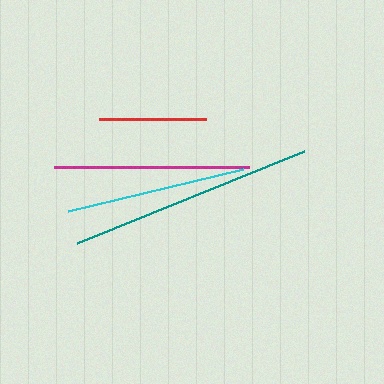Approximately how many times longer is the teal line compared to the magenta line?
The teal line is approximately 1.3 times the length of the magenta line.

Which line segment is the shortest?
The red line is the shortest at approximately 107 pixels.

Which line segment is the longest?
The teal line is the longest at approximately 245 pixels.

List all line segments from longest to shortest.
From longest to shortest: teal, magenta, cyan, red.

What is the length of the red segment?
The red segment is approximately 107 pixels long.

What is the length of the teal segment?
The teal segment is approximately 245 pixels long.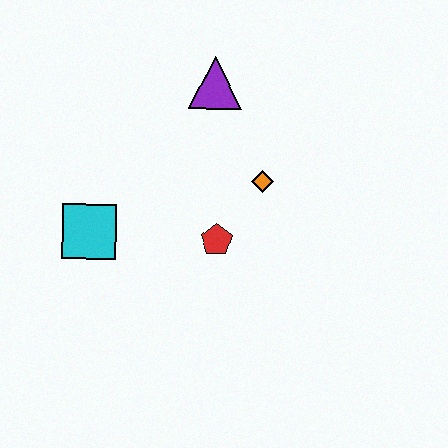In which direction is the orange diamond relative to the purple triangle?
The orange diamond is below the purple triangle.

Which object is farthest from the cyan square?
The purple triangle is farthest from the cyan square.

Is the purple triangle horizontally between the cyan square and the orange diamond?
Yes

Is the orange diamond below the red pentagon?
No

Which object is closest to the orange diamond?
The red pentagon is closest to the orange diamond.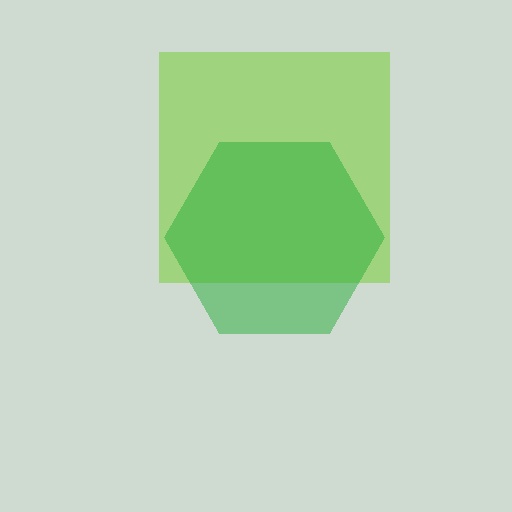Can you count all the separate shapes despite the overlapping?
Yes, there are 2 separate shapes.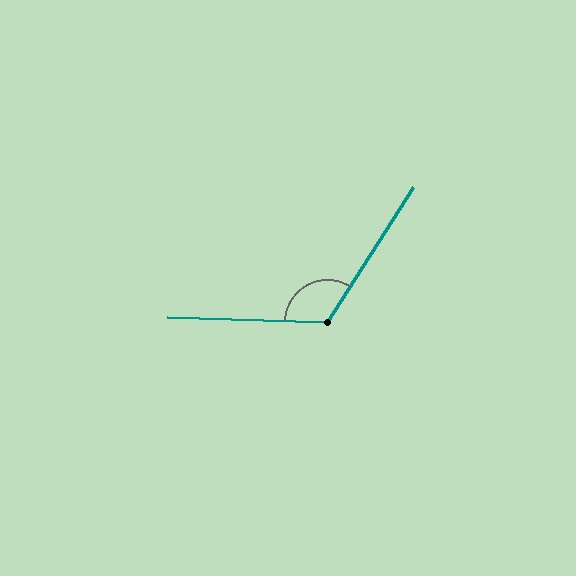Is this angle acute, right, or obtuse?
It is obtuse.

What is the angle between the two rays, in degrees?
Approximately 121 degrees.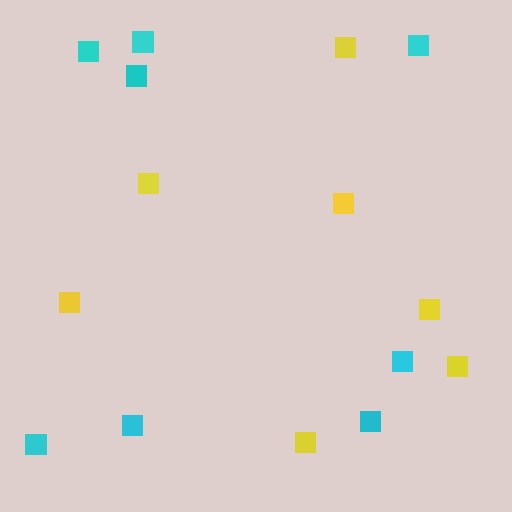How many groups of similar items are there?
There are 2 groups: one group of cyan squares (8) and one group of yellow squares (7).